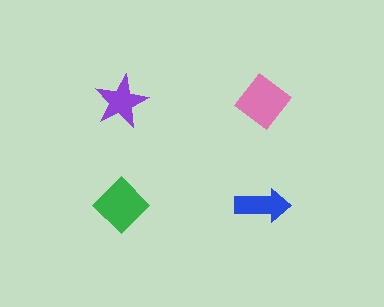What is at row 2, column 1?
A green diamond.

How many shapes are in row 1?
2 shapes.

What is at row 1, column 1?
A purple star.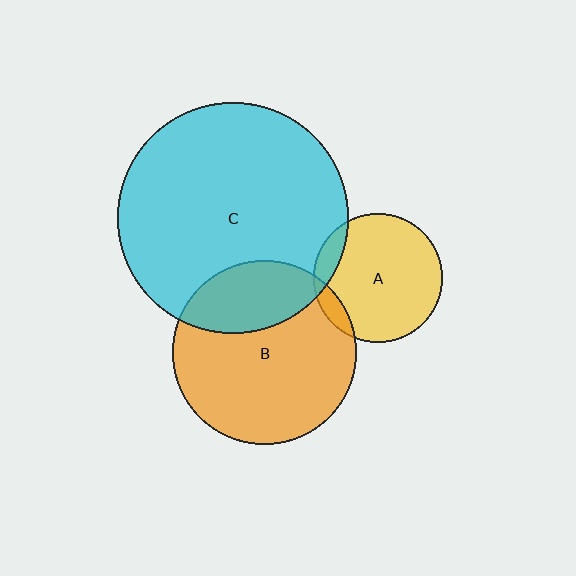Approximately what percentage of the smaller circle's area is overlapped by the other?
Approximately 10%.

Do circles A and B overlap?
Yes.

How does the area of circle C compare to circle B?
Approximately 1.6 times.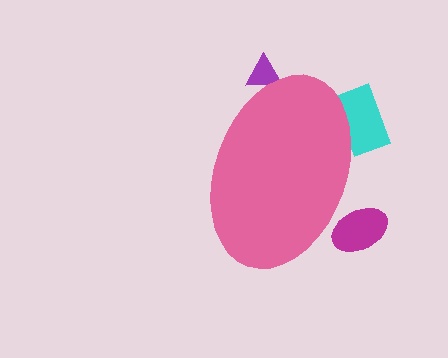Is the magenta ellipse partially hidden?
Yes, the magenta ellipse is partially hidden behind the pink ellipse.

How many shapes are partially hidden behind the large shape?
3 shapes are partially hidden.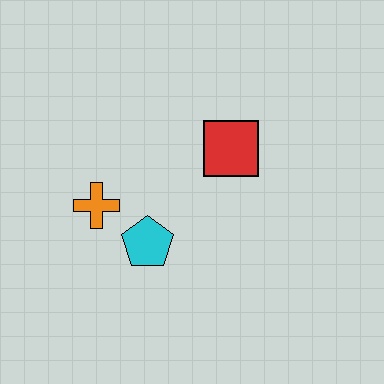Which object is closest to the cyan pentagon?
The orange cross is closest to the cyan pentagon.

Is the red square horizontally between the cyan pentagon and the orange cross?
No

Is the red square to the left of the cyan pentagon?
No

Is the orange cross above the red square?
No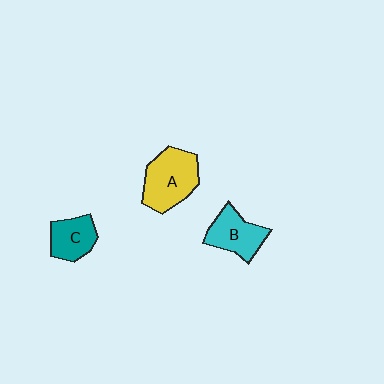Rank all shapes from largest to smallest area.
From largest to smallest: A (yellow), B (cyan), C (teal).